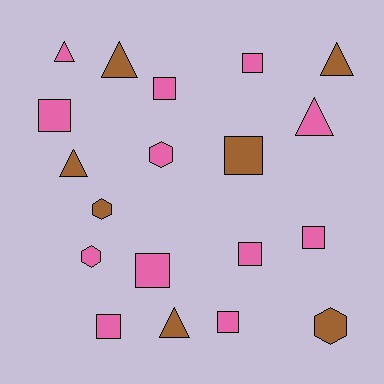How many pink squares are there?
There are 8 pink squares.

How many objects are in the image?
There are 19 objects.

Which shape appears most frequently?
Square, with 9 objects.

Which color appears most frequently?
Pink, with 12 objects.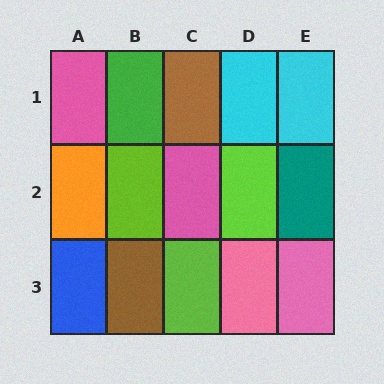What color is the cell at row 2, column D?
Lime.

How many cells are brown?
2 cells are brown.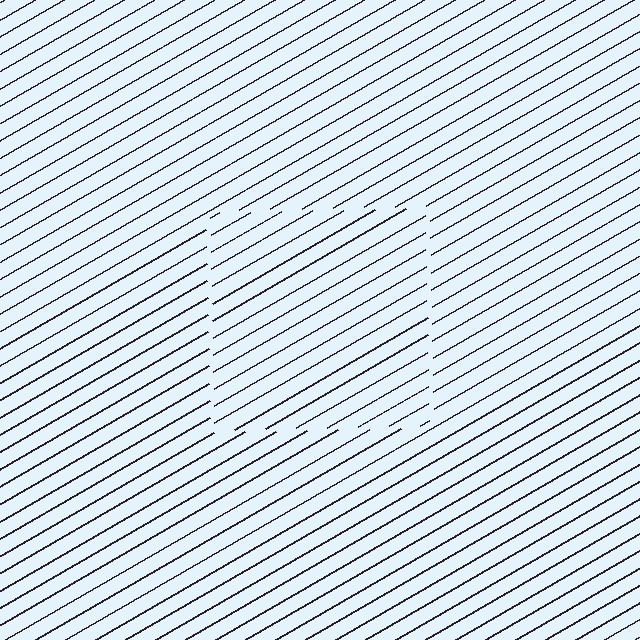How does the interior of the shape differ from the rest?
The interior of the shape contains the same grating, shifted by half a period — the contour is defined by the phase discontinuity where line-ends from the inner and outer gratings abut.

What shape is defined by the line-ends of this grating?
An illusory square. The interior of the shape contains the same grating, shifted by half a period — the contour is defined by the phase discontinuity where line-ends from the inner and outer gratings abut.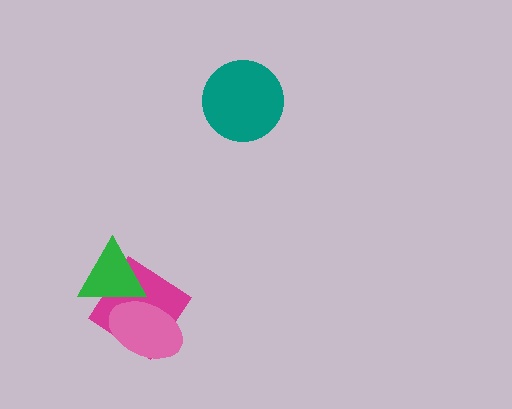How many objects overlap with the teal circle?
0 objects overlap with the teal circle.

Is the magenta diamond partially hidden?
Yes, it is partially covered by another shape.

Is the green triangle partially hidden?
Yes, it is partially covered by another shape.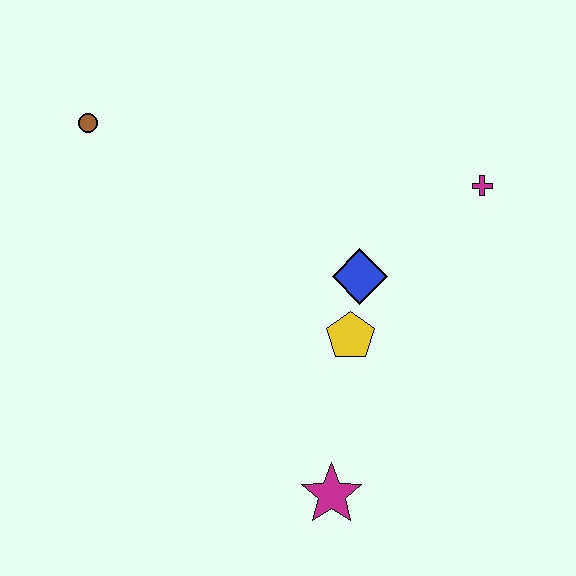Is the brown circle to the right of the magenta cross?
No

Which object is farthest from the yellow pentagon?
The brown circle is farthest from the yellow pentagon.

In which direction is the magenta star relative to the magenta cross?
The magenta star is below the magenta cross.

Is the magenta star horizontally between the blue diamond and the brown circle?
Yes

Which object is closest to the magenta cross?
The blue diamond is closest to the magenta cross.